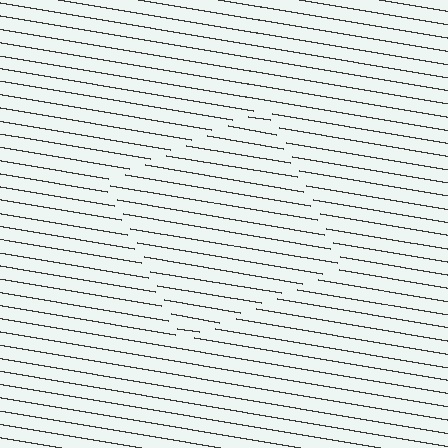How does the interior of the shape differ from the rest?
The interior of the shape contains the same grating, shifted by half a period — the contour is defined by the phase discontinuity where line-ends from the inner and outer gratings abut.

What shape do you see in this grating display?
An illusory square. The interior of the shape contains the same grating, shifted by half a period — the contour is defined by the phase discontinuity where line-ends from the inner and outer gratings abut.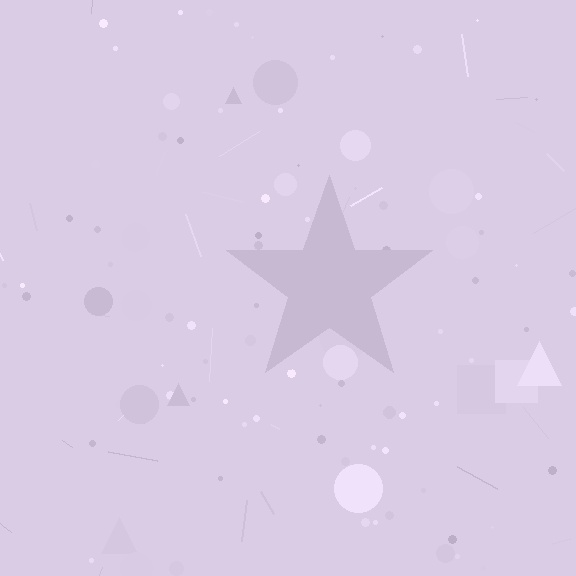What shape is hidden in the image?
A star is hidden in the image.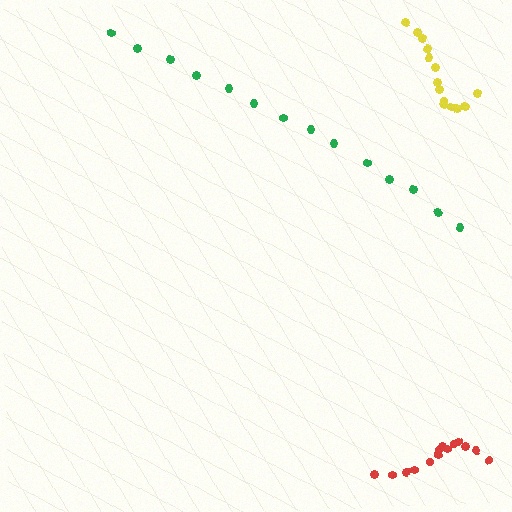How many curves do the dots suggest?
There are 3 distinct paths.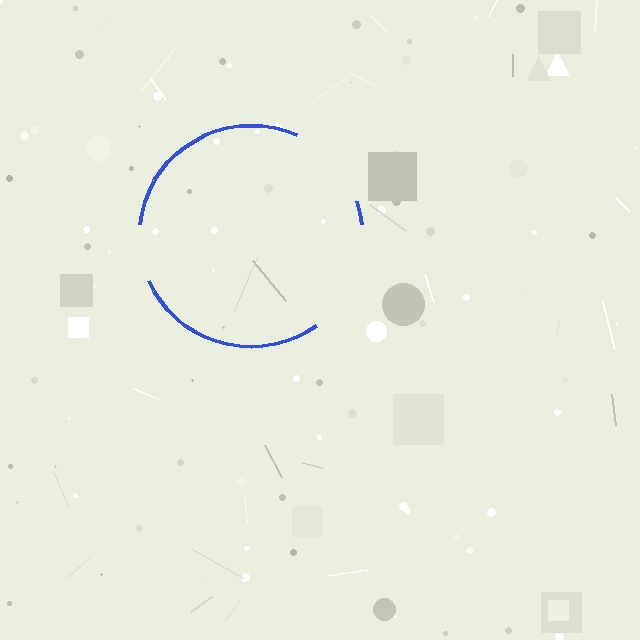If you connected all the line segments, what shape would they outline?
They would outline a circle.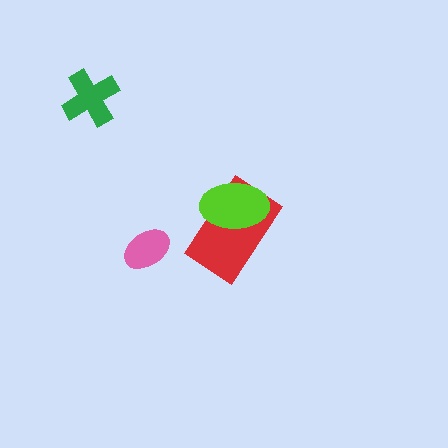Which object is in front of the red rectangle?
The lime ellipse is in front of the red rectangle.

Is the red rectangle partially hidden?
Yes, it is partially covered by another shape.